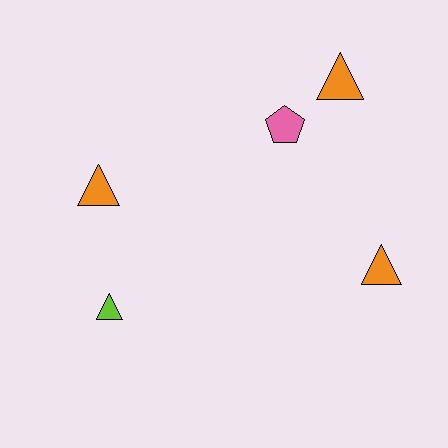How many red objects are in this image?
There are no red objects.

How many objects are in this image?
There are 5 objects.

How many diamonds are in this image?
There are no diamonds.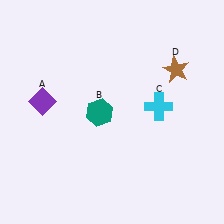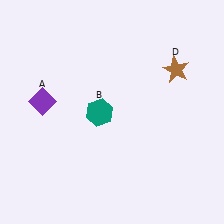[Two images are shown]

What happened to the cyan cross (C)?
The cyan cross (C) was removed in Image 2. It was in the top-right area of Image 1.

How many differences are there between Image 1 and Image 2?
There is 1 difference between the two images.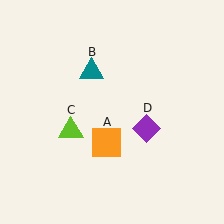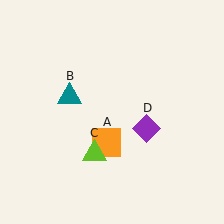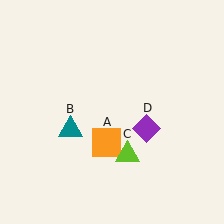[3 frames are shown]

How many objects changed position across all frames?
2 objects changed position: teal triangle (object B), lime triangle (object C).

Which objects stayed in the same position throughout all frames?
Orange square (object A) and purple diamond (object D) remained stationary.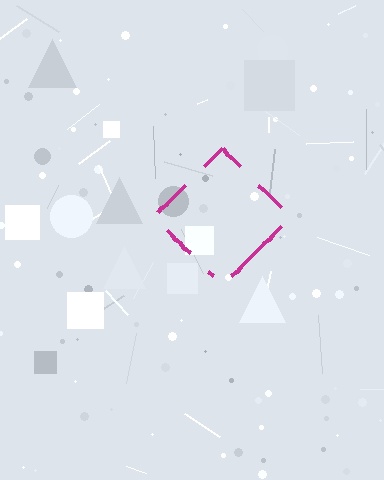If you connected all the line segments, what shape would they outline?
They would outline a diamond.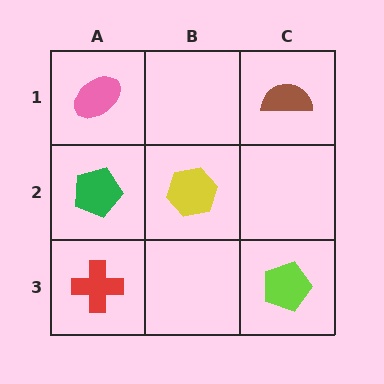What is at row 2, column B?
A yellow hexagon.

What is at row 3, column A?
A red cross.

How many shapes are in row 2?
2 shapes.